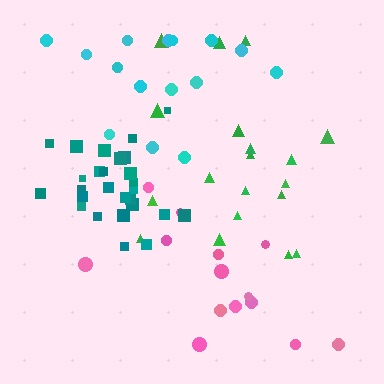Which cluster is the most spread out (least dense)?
Pink.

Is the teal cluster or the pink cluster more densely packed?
Teal.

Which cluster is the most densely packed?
Teal.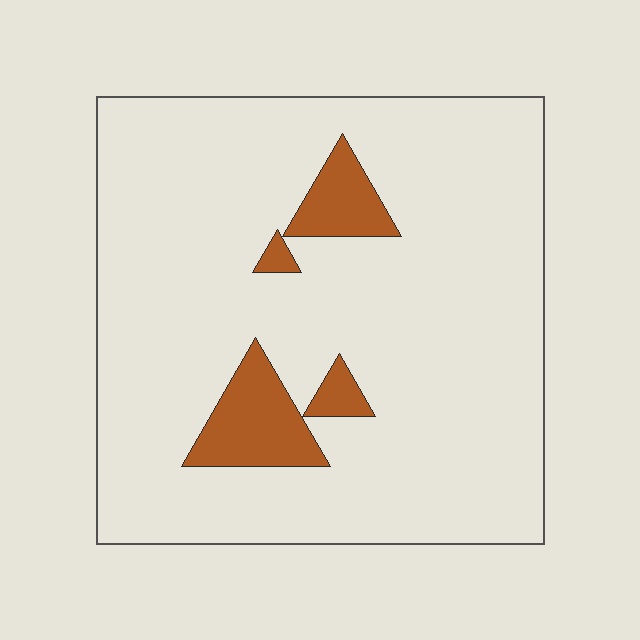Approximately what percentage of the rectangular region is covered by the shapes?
Approximately 10%.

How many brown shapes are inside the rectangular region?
4.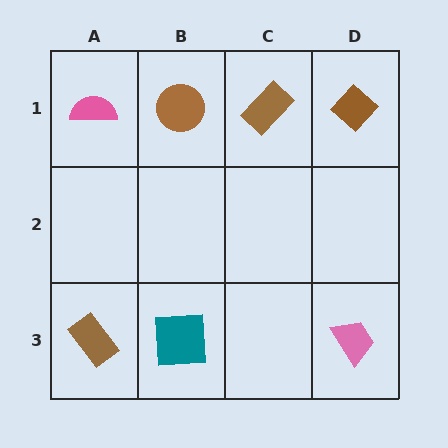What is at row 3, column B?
A teal square.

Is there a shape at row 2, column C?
No, that cell is empty.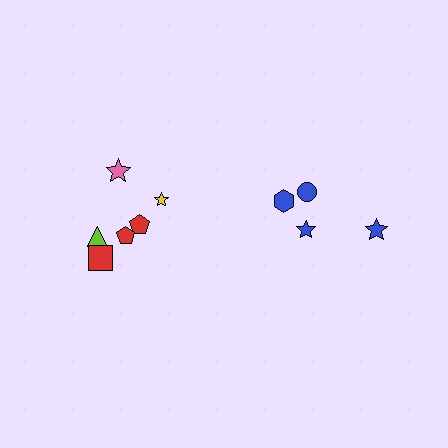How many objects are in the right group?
There are 4 objects.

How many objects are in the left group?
There are 6 objects.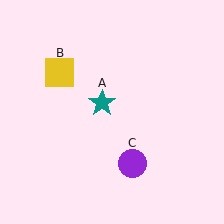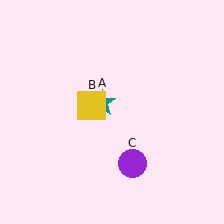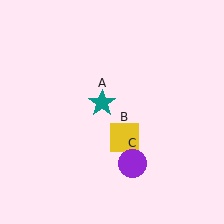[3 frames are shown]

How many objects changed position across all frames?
1 object changed position: yellow square (object B).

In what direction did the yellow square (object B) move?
The yellow square (object B) moved down and to the right.